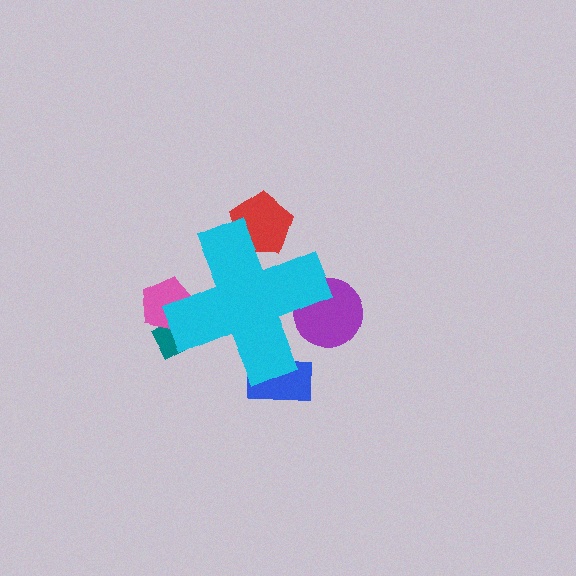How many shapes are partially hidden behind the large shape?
5 shapes are partially hidden.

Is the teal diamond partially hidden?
Yes, the teal diamond is partially hidden behind the cyan cross.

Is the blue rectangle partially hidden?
Yes, the blue rectangle is partially hidden behind the cyan cross.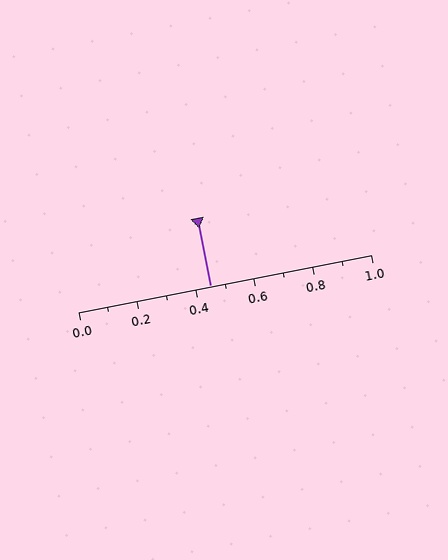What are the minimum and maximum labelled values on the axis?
The axis runs from 0.0 to 1.0.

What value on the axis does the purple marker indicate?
The marker indicates approximately 0.45.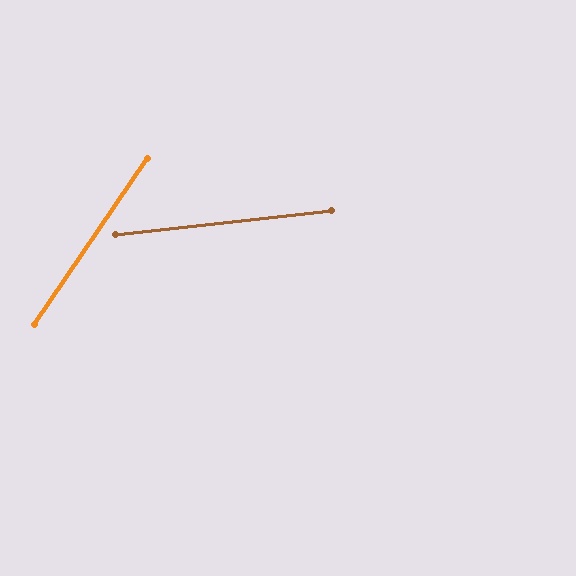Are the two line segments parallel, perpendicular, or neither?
Neither parallel nor perpendicular — they differ by about 49°.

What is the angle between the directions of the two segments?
Approximately 49 degrees.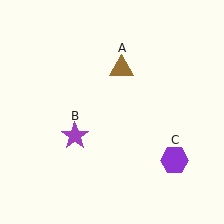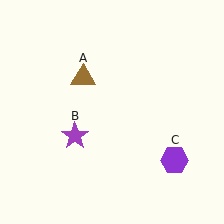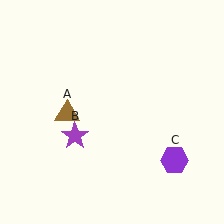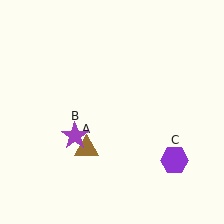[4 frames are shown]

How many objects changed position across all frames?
1 object changed position: brown triangle (object A).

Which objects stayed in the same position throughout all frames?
Purple star (object B) and purple hexagon (object C) remained stationary.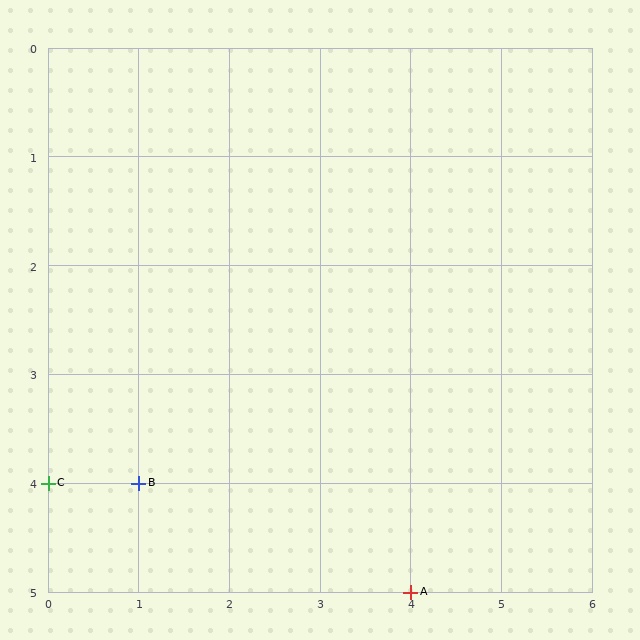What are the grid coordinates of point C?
Point C is at grid coordinates (0, 4).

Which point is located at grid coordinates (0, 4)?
Point C is at (0, 4).